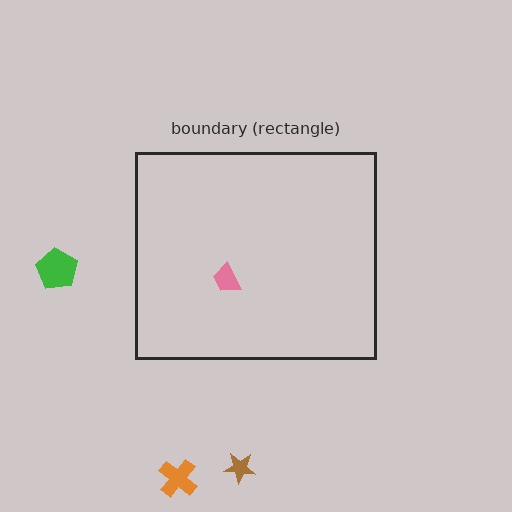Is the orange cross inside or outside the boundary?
Outside.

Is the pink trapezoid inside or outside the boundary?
Inside.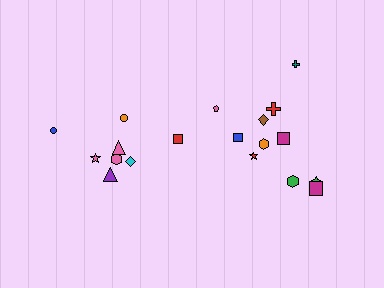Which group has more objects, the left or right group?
The right group.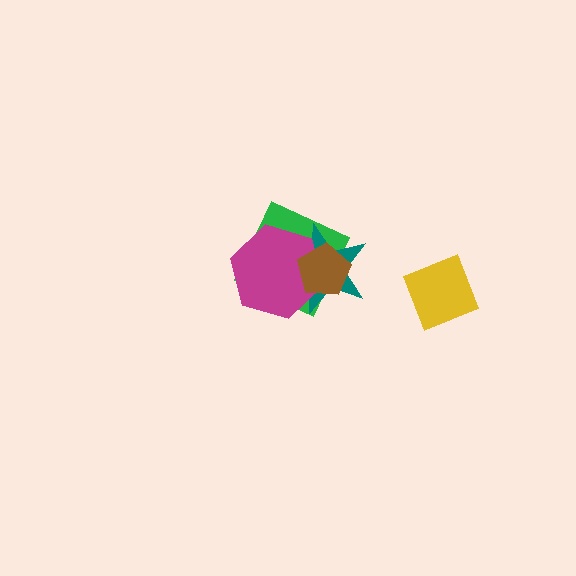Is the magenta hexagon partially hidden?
Yes, it is partially covered by another shape.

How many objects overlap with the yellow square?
0 objects overlap with the yellow square.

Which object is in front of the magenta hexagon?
The brown pentagon is in front of the magenta hexagon.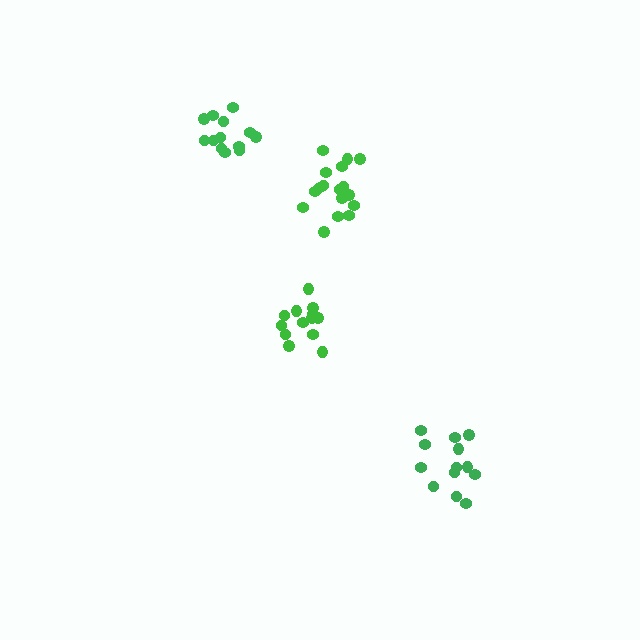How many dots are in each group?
Group 1: 13 dots, Group 2: 17 dots, Group 3: 13 dots, Group 4: 13 dots (56 total).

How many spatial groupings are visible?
There are 4 spatial groupings.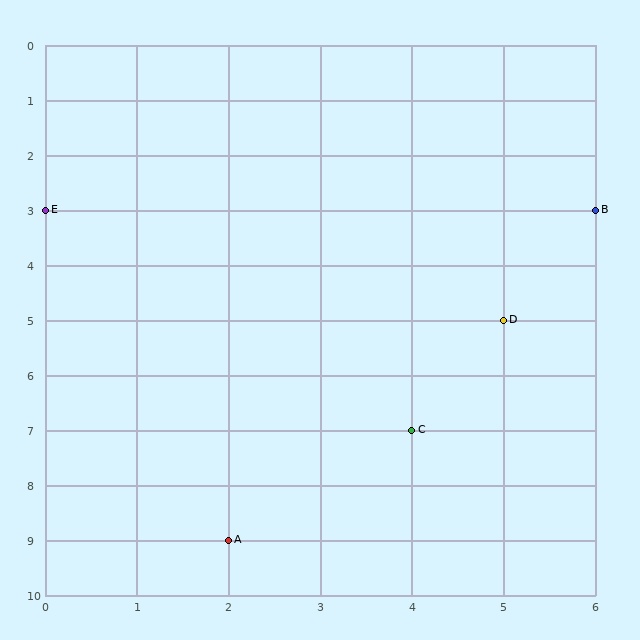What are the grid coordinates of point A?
Point A is at grid coordinates (2, 9).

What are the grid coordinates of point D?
Point D is at grid coordinates (5, 5).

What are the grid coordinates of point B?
Point B is at grid coordinates (6, 3).